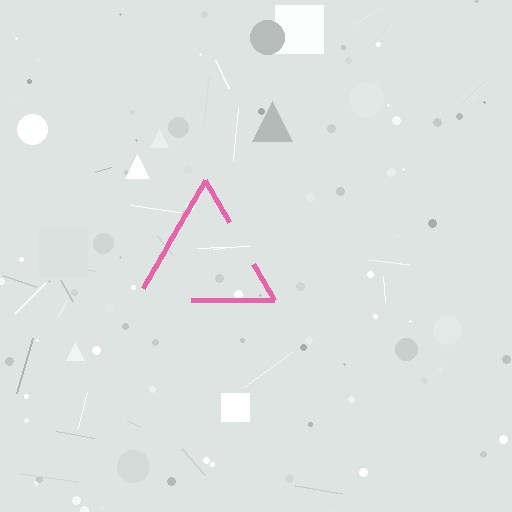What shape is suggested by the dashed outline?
The dashed outline suggests a triangle.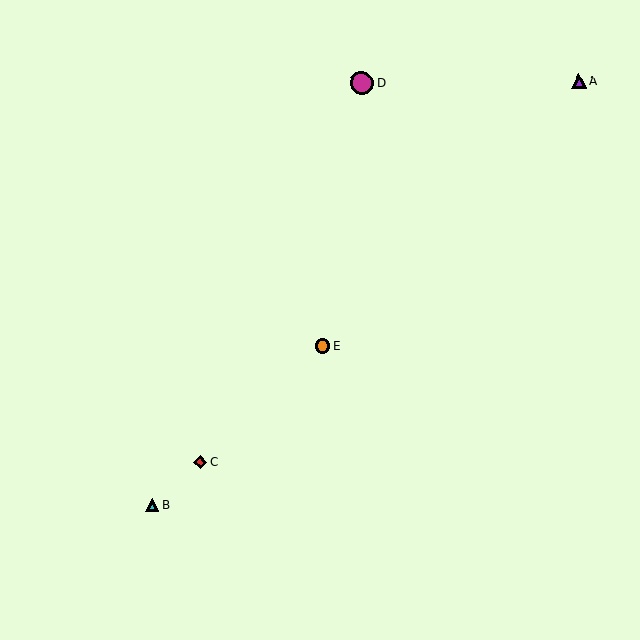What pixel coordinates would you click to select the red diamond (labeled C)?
Click at (201, 463) to select the red diamond C.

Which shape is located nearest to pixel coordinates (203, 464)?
The red diamond (labeled C) at (201, 463) is nearest to that location.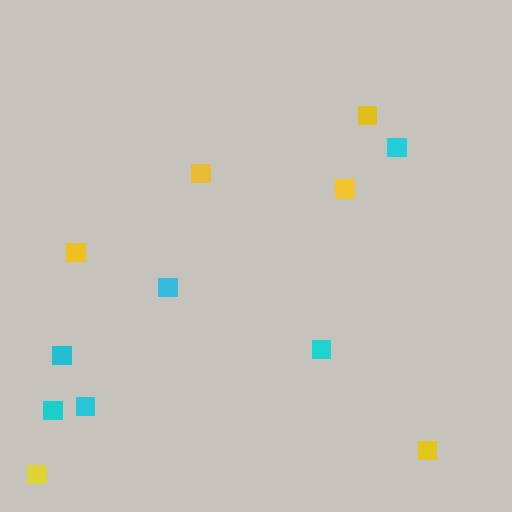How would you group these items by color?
There are 2 groups: one group of yellow squares (6) and one group of cyan squares (6).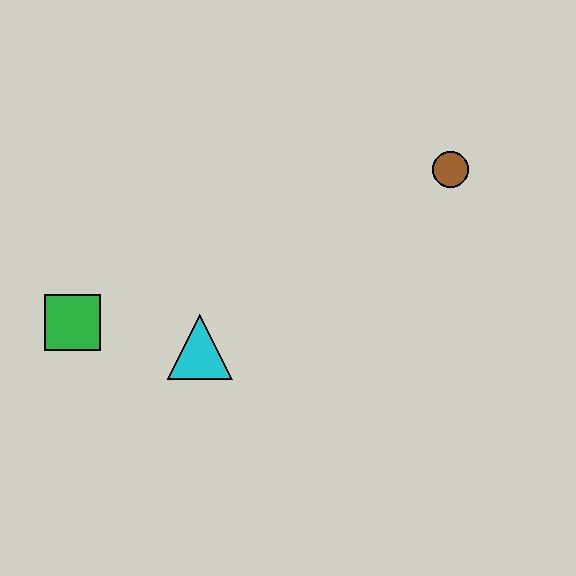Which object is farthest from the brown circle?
The green square is farthest from the brown circle.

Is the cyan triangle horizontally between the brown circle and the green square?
Yes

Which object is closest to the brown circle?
The cyan triangle is closest to the brown circle.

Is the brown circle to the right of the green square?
Yes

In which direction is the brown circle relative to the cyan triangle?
The brown circle is to the right of the cyan triangle.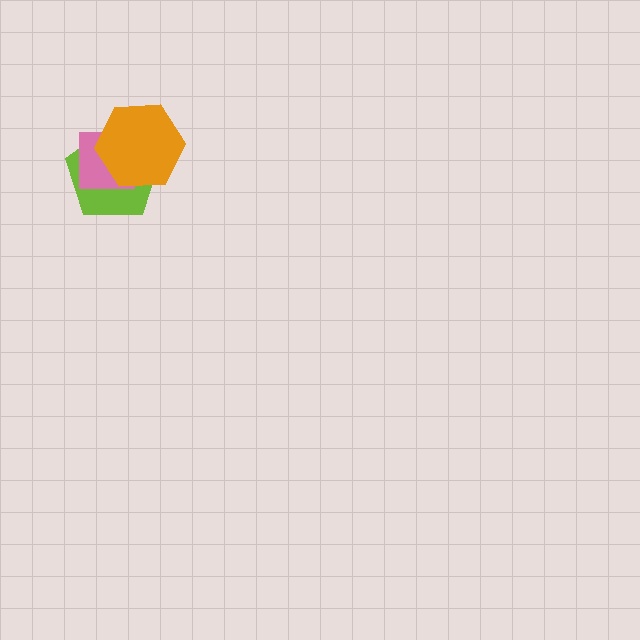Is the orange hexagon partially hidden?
No, no other shape covers it.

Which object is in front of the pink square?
The orange hexagon is in front of the pink square.